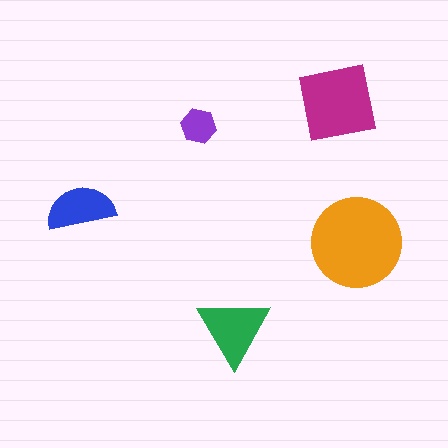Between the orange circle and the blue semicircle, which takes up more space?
The orange circle.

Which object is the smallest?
The purple hexagon.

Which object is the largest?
The orange circle.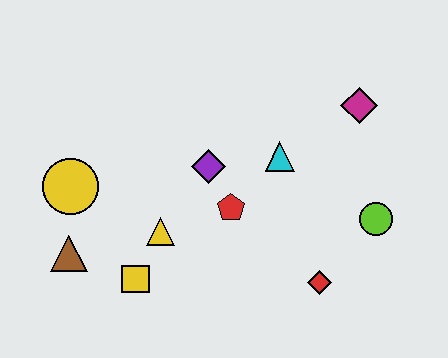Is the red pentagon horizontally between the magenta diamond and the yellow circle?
Yes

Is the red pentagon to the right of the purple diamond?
Yes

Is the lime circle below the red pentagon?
Yes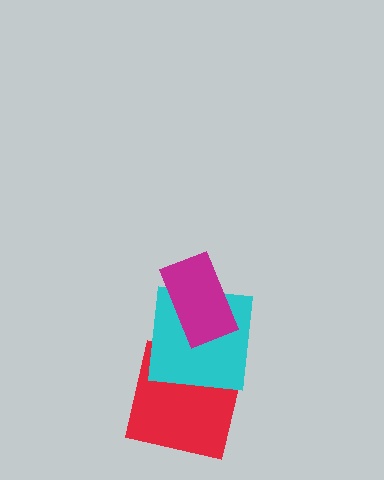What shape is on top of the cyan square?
The magenta rectangle is on top of the cyan square.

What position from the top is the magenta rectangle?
The magenta rectangle is 1st from the top.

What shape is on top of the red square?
The cyan square is on top of the red square.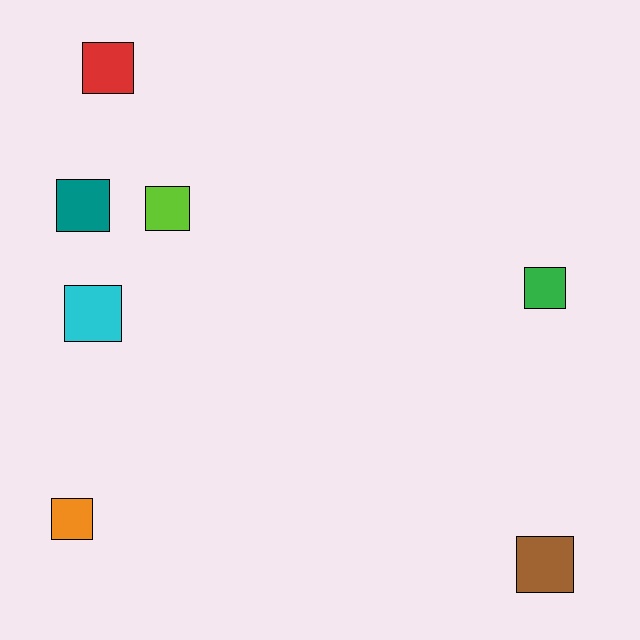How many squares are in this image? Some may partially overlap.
There are 7 squares.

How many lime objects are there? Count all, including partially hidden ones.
There is 1 lime object.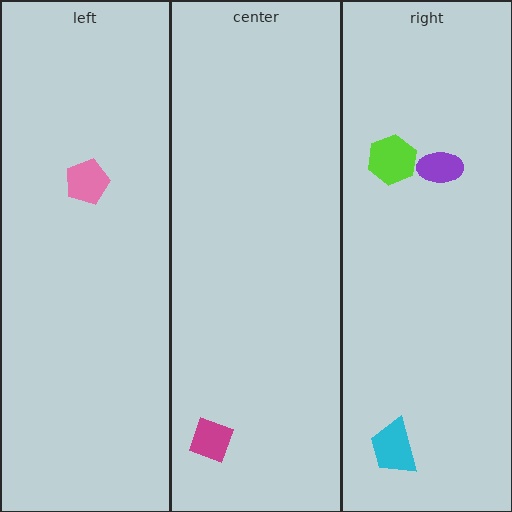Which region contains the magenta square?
The center region.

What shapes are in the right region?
The purple ellipse, the lime hexagon, the cyan trapezoid.